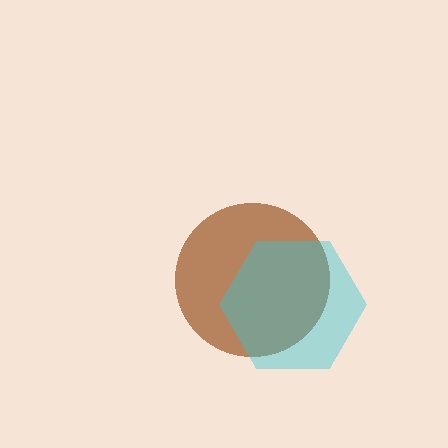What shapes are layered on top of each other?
The layered shapes are: a brown circle, a cyan hexagon.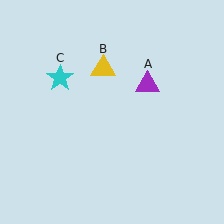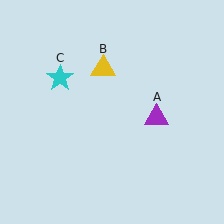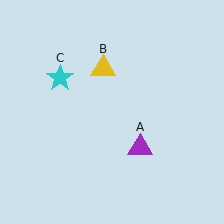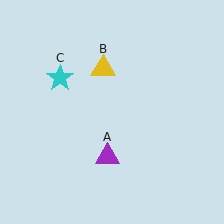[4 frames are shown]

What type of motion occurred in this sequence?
The purple triangle (object A) rotated clockwise around the center of the scene.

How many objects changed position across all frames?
1 object changed position: purple triangle (object A).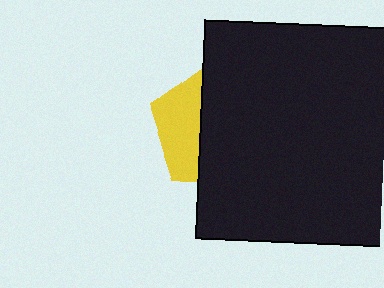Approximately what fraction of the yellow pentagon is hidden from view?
Roughly 65% of the yellow pentagon is hidden behind the black rectangle.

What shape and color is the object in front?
The object in front is a black rectangle.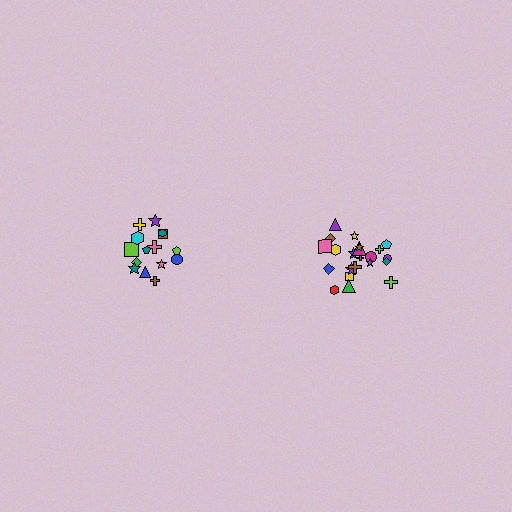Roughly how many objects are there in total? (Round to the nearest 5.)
Roughly 35 objects in total.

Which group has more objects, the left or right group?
The right group.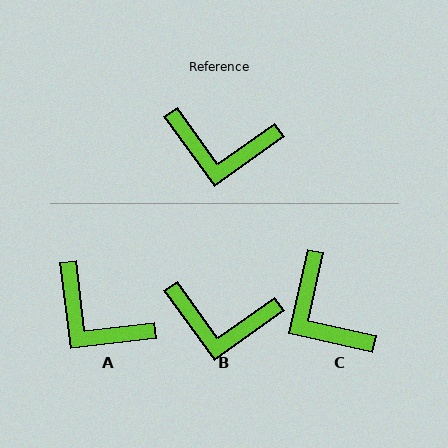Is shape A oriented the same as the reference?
No, it is off by about 29 degrees.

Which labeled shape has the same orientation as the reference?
B.